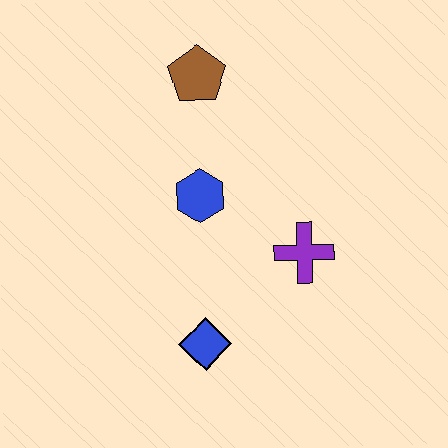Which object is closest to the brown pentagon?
The blue hexagon is closest to the brown pentagon.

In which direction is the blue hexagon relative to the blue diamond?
The blue hexagon is above the blue diamond.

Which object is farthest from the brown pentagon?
The blue diamond is farthest from the brown pentagon.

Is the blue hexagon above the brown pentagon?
No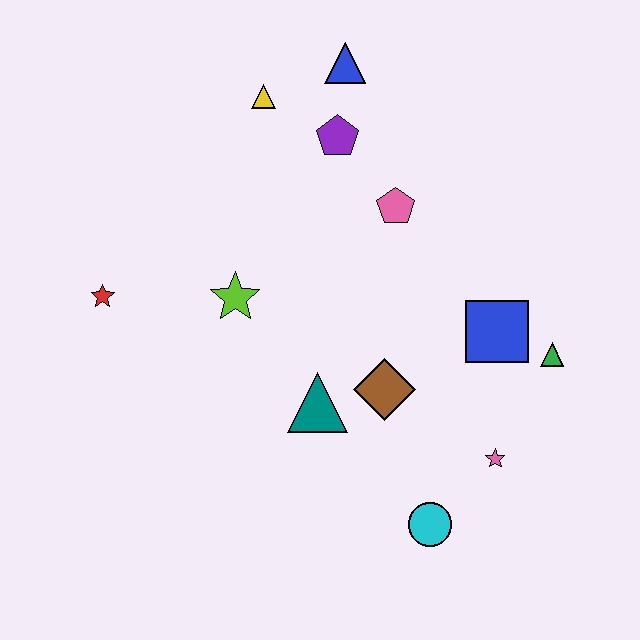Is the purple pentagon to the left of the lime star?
No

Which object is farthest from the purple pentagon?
The cyan circle is farthest from the purple pentagon.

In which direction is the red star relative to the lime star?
The red star is to the left of the lime star.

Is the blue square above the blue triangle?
No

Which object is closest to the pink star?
The cyan circle is closest to the pink star.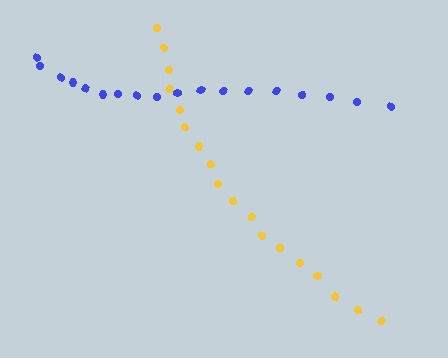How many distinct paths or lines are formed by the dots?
There are 2 distinct paths.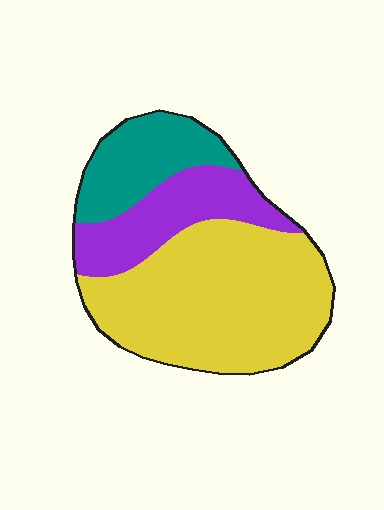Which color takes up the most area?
Yellow, at roughly 60%.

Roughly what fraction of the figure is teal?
Teal covers roughly 20% of the figure.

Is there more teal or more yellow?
Yellow.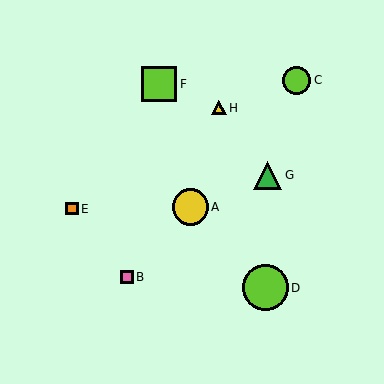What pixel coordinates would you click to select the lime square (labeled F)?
Click at (159, 84) to select the lime square F.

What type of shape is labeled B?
Shape B is a pink square.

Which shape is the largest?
The lime circle (labeled D) is the largest.